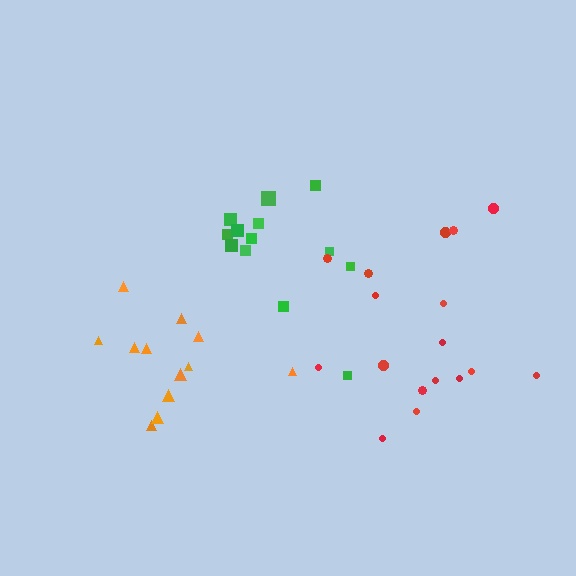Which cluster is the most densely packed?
Red.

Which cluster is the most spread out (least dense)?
Green.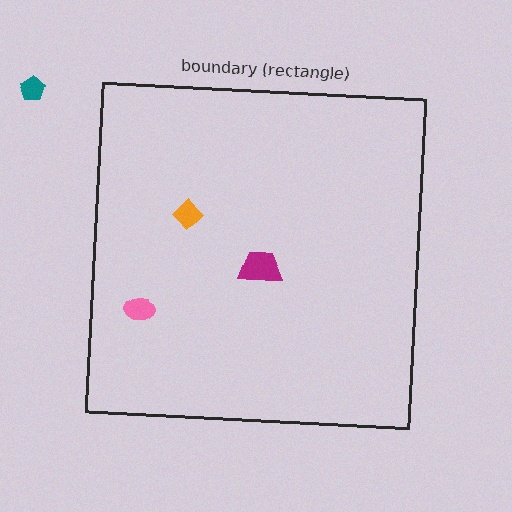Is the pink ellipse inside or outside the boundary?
Inside.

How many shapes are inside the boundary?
3 inside, 1 outside.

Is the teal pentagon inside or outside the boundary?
Outside.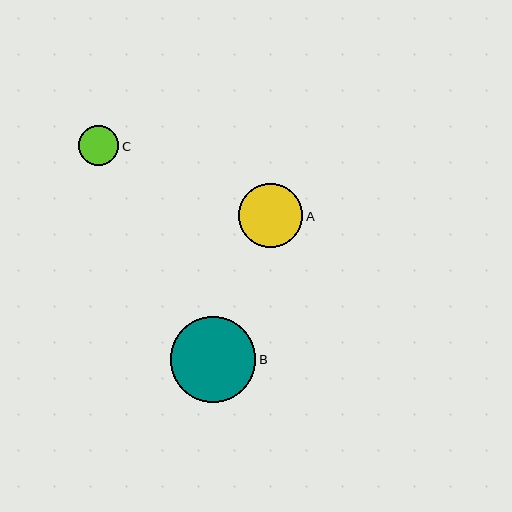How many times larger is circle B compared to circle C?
Circle B is approximately 2.1 times the size of circle C.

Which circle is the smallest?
Circle C is the smallest with a size of approximately 40 pixels.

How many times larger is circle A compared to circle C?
Circle A is approximately 1.6 times the size of circle C.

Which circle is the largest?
Circle B is the largest with a size of approximately 86 pixels.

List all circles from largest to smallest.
From largest to smallest: B, A, C.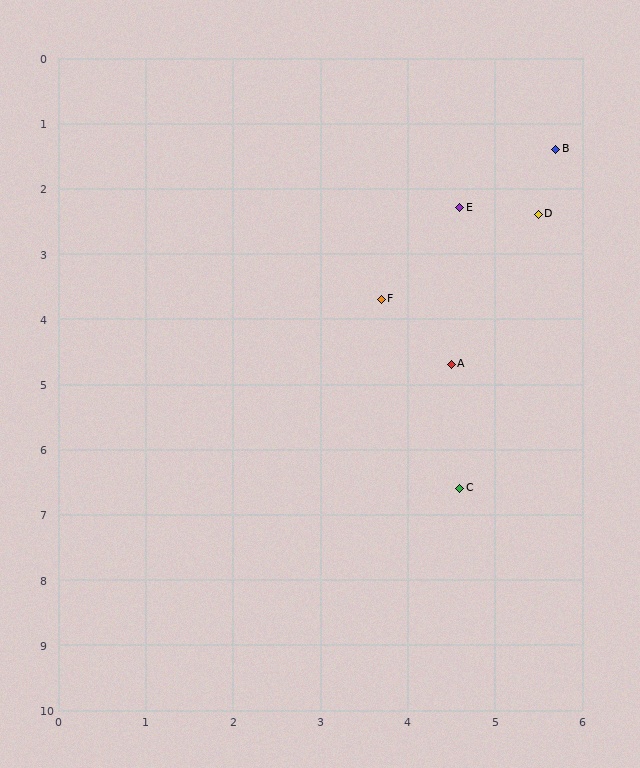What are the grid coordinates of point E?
Point E is at approximately (4.6, 2.3).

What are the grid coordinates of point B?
Point B is at approximately (5.7, 1.4).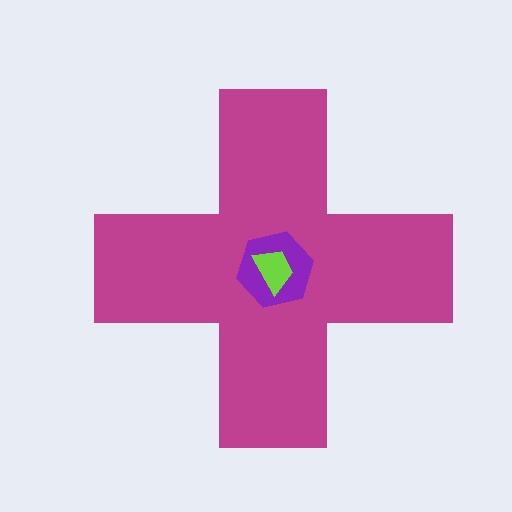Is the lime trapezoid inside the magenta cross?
Yes.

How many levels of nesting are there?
3.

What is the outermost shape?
The magenta cross.